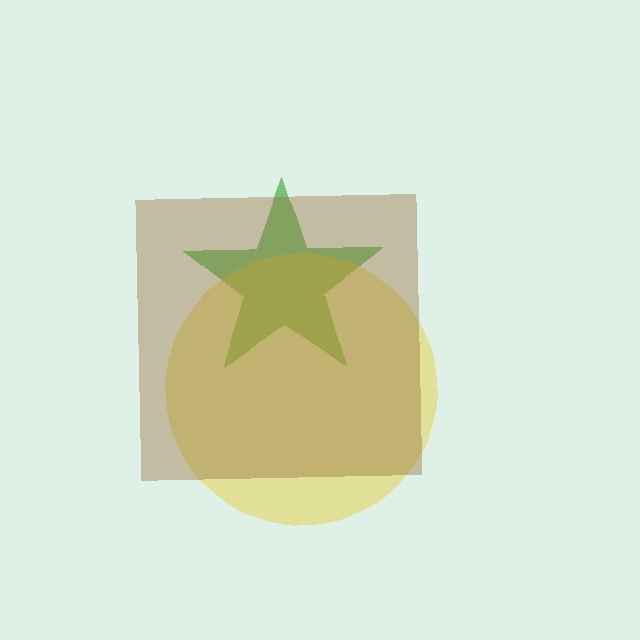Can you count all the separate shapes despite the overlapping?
Yes, there are 3 separate shapes.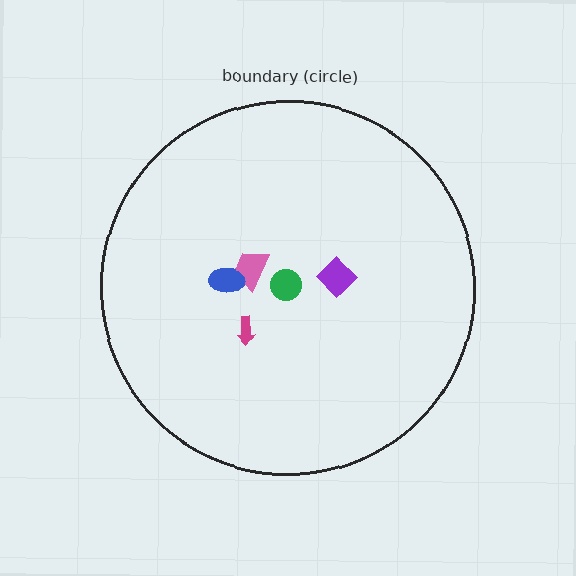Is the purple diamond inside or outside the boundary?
Inside.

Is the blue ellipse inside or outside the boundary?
Inside.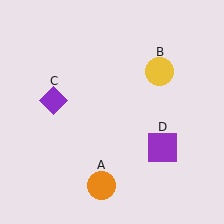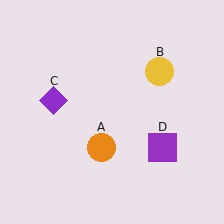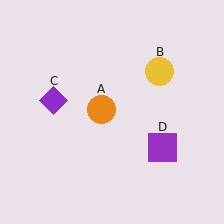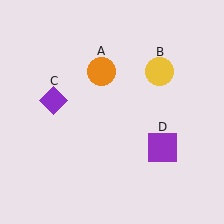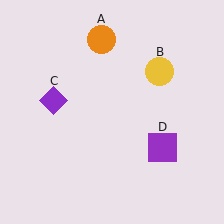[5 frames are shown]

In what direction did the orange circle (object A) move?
The orange circle (object A) moved up.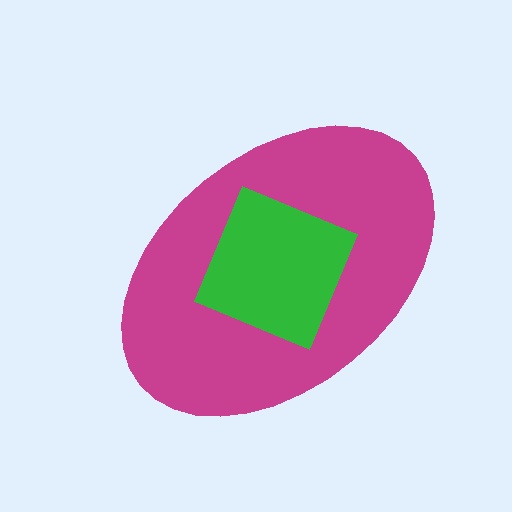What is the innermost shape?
The green square.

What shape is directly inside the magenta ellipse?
The green square.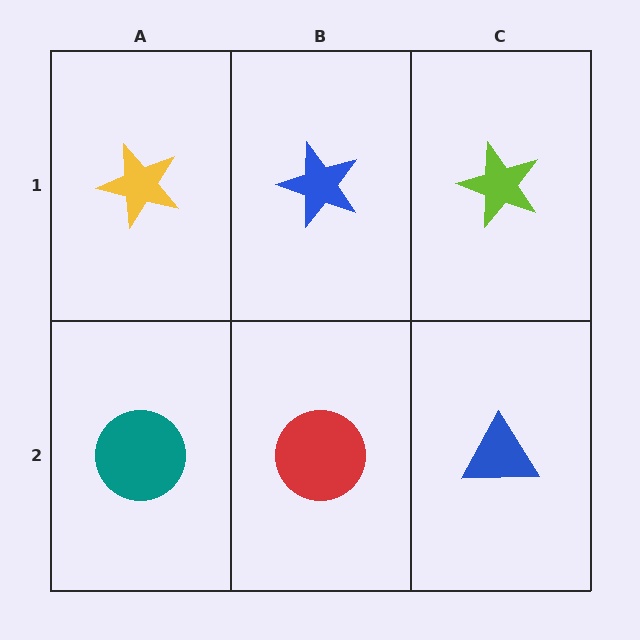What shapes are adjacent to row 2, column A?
A yellow star (row 1, column A), a red circle (row 2, column B).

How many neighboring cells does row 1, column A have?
2.